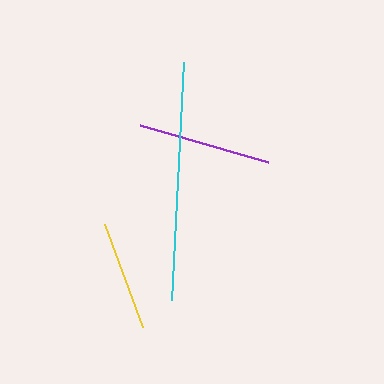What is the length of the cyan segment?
The cyan segment is approximately 238 pixels long.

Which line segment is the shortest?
The yellow line is the shortest at approximately 110 pixels.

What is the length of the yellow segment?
The yellow segment is approximately 110 pixels long.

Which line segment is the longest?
The cyan line is the longest at approximately 238 pixels.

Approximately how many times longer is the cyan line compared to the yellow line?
The cyan line is approximately 2.2 times the length of the yellow line.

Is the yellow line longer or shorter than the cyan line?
The cyan line is longer than the yellow line.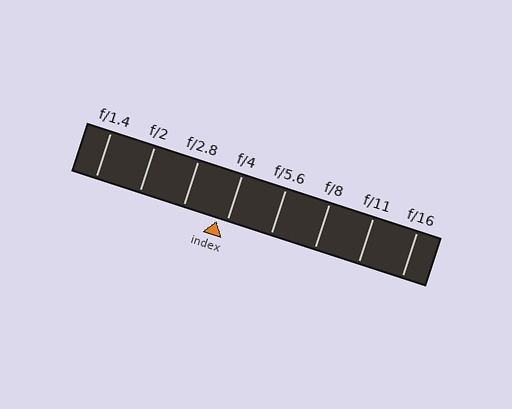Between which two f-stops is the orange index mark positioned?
The index mark is between f/2.8 and f/4.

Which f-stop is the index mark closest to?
The index mark is closest to f/4.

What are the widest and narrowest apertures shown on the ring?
The widest aperture shown is f/1.4 and the narrowest is f/16.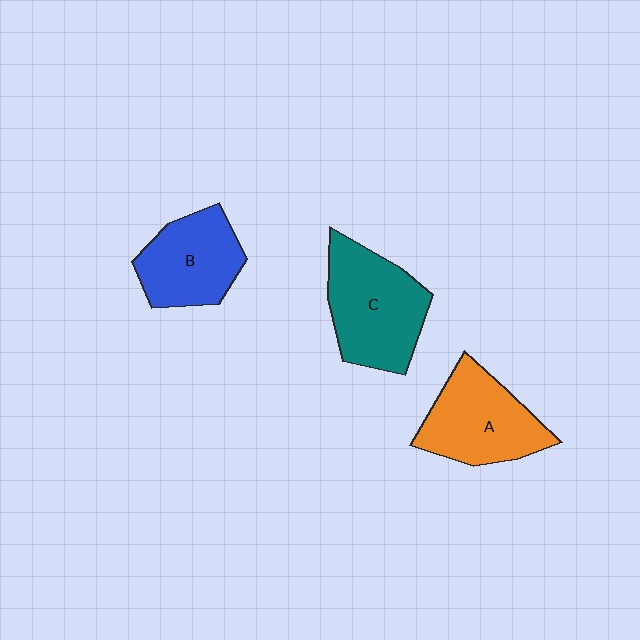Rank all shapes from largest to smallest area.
From largest to smallest: C (teal), A (orange), B (blue).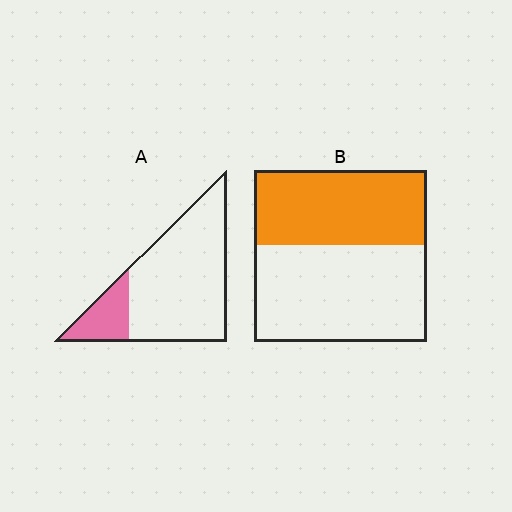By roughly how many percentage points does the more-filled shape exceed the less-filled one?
By roughly 25 percentage points (B over A).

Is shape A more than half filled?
No.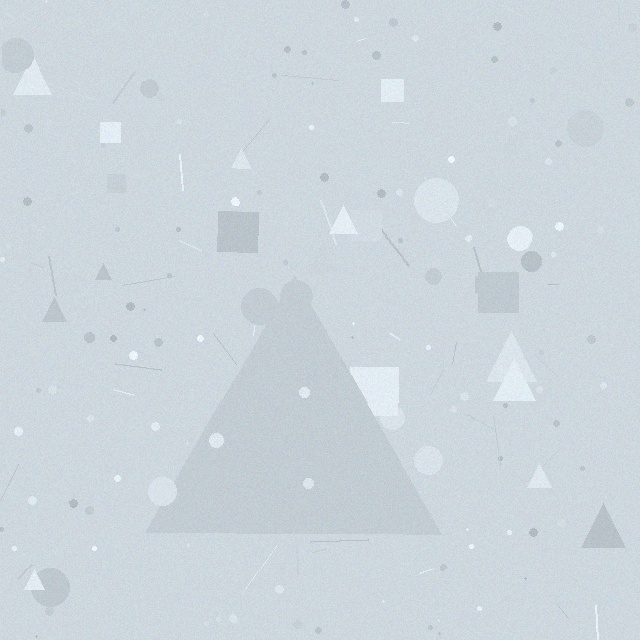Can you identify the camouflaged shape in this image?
The camouflaged shape is a triangle.